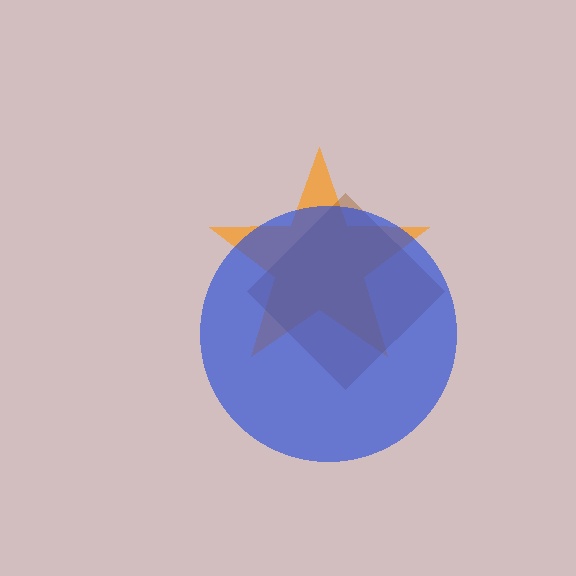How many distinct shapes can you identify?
There are 3 distinct shapes: an orange star, a brown diamond, a blue circle.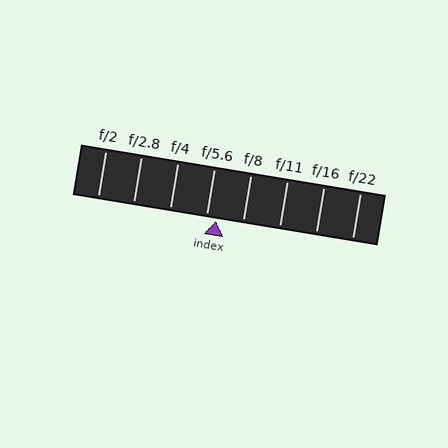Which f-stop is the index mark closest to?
The index mark is closest to f/5.6.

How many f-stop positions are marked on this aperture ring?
There are 8 f-stop positions marked.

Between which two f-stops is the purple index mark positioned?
The index mark is between f/5.6 and f/8.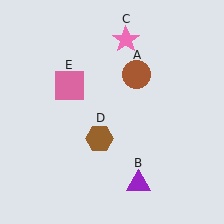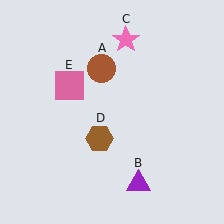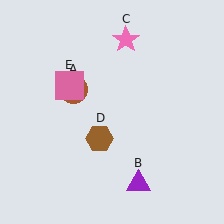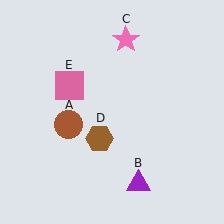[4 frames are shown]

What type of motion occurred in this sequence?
The brown circle (object A) rotated counterclockwise around the center of the scene.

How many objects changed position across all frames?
1 object changed position: brown circle (object A).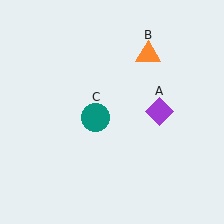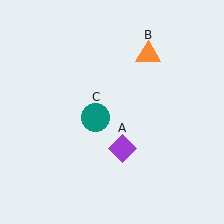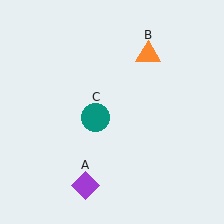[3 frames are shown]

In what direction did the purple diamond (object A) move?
The purple diamond (object A) moved down and to the left.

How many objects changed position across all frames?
1 object changed position: purple diamond (object A).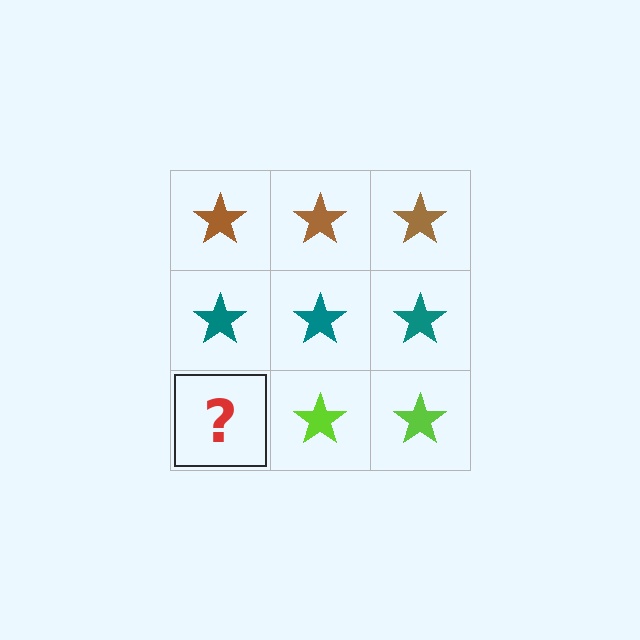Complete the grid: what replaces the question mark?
The question mark should be replaced with a lime star.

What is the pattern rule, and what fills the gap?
The rule is that each row has a consistent color. The gap should be filled with a lime star.